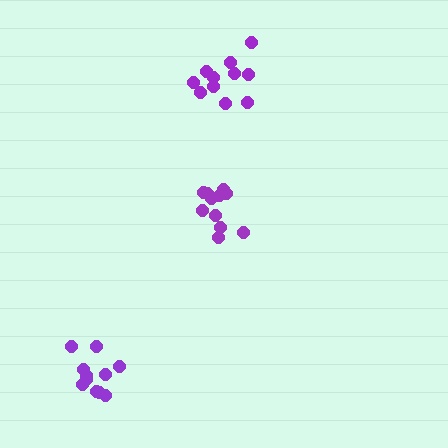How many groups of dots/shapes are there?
There are 3 groups.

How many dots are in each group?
Group 1: 11 dots, Group 2: 11 dots, Group 3: 11 dots (33 total).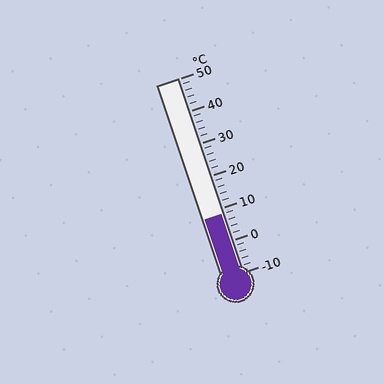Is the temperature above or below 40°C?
The temperature is below 40°C.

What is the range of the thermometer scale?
The thermometer scale ranges from -10°C to 50°C.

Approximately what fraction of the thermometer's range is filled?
The thermometer is filled to approximately 30% of its range.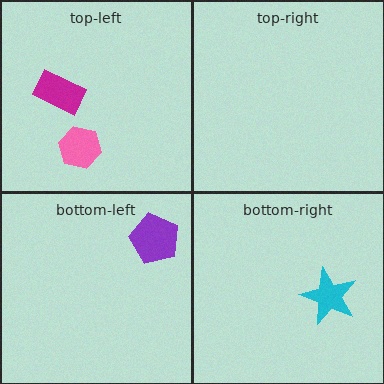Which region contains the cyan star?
The bottom-right region.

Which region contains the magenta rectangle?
The top-left region.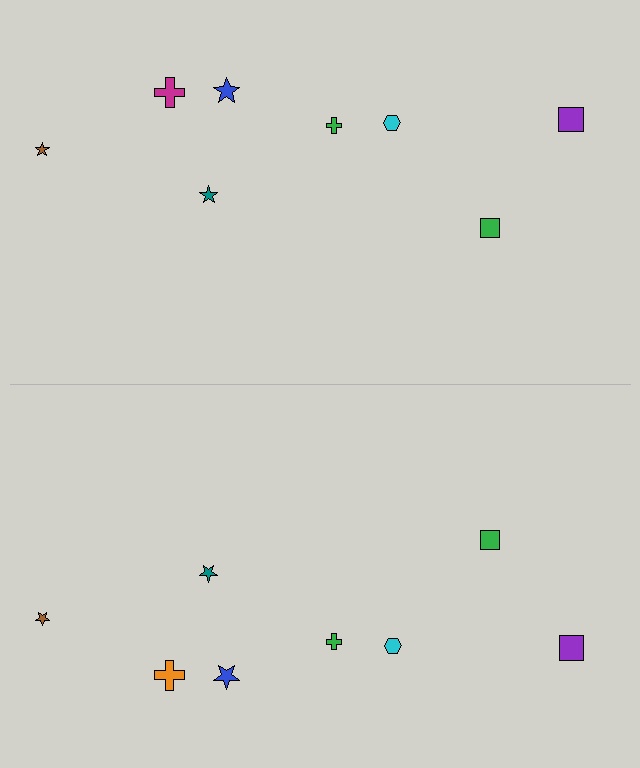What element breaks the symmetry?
The orange cross on the bottom side breaks the symmetry — its mirror counterpart is magenta.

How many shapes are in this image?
There are 16 shapes in this image.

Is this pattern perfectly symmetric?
No, the pattern is not perfectly symmetric. The orange cross on the bottom side breaks the symmetry — its mirror counterpart is magenta.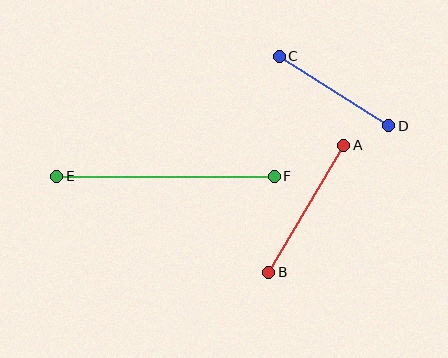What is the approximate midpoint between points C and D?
The midpoint is at approximately (334, 91) pixels.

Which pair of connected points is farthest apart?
Points E and F are farthest apart.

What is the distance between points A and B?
The distance is approximately 147 pixels.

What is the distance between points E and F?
The distance is approximately 218 pixels.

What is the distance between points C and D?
The distance is approximately 129 pixels.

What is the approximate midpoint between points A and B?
The midpoint is at approximately (306, 209) pixels.